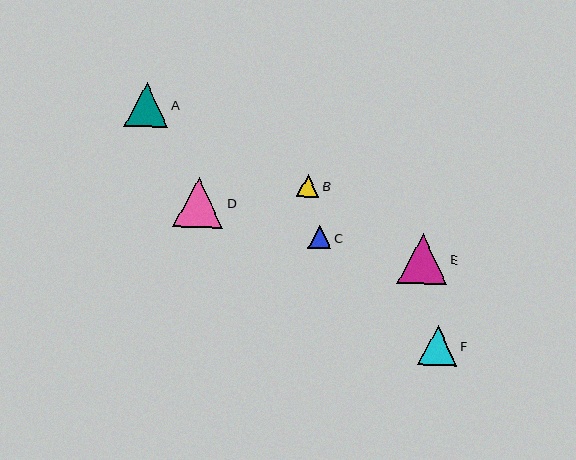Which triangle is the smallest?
Triangle B is the smallest with a size of approximately 22 pixels.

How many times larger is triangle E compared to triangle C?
Triangle E is approximately 2.2 times the size of triangle C.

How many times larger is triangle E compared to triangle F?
Triangle E is approximately 1.3 times the size of triangle F.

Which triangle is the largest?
Triangle D is the largest with a size of approximately 50 pixels.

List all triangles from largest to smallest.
From largest to smallest: D, E, A, F, C, B.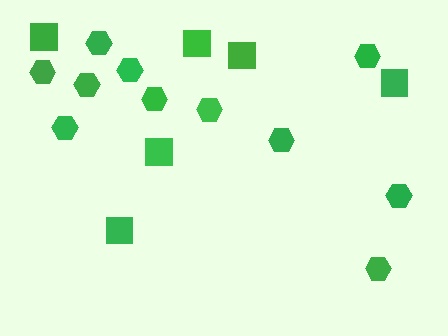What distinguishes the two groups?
There are 2 groups: one group of hexagons (11) and one group of squares (6).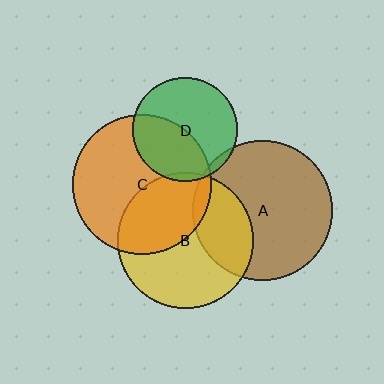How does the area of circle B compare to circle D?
Approximately 1.7 times.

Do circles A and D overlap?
Yes.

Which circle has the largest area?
Circle A (brown).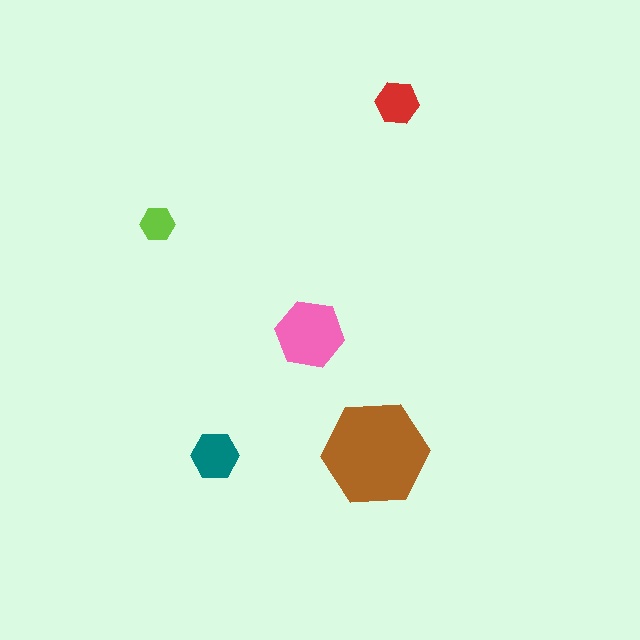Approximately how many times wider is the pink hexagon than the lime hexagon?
About 2 times wider.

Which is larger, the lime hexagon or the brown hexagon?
The brown one.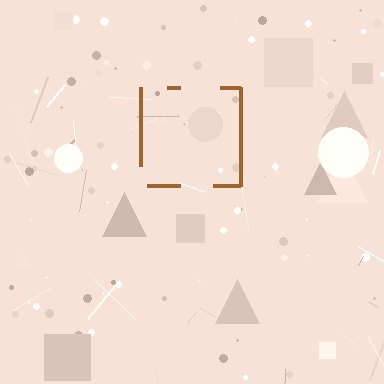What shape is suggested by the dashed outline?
The dashed outline suggests a square.